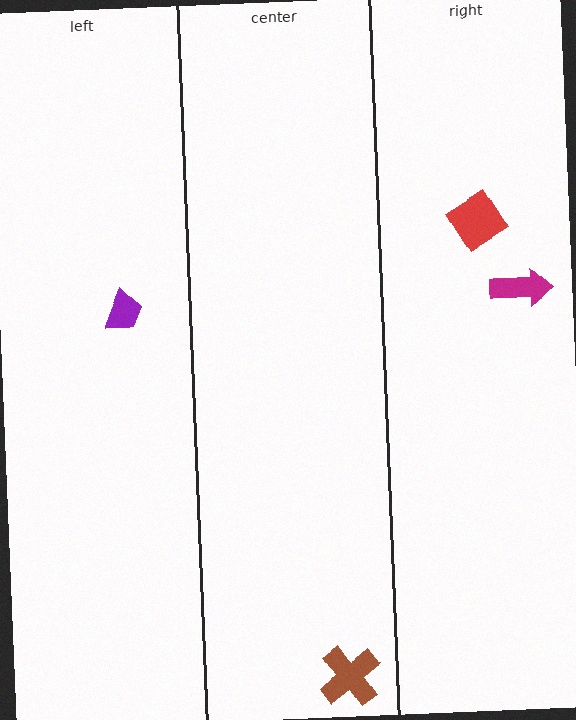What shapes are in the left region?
The purple trapezoid.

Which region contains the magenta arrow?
The right region.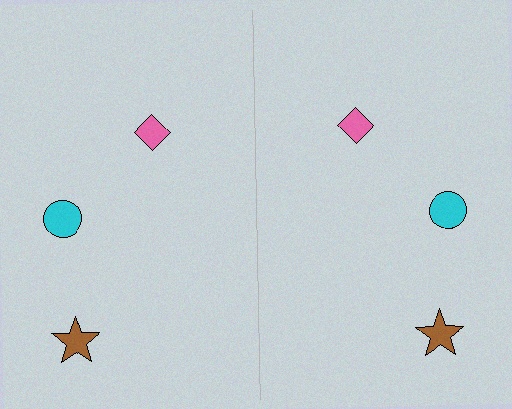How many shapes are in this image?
There are 6 shapes in this image.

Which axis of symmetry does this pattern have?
The pattern has a vertical axis of symmetry running through the center of the image.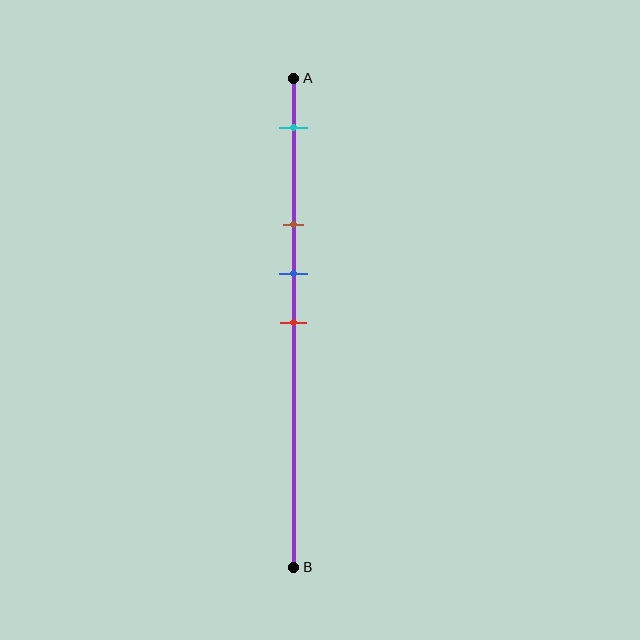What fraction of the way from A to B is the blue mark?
The blue mark is approximately 40% (0.4) of the way from A to B.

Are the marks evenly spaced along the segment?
No, the marks are not evenly spaced.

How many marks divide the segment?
There are 4 marks dividing the segment.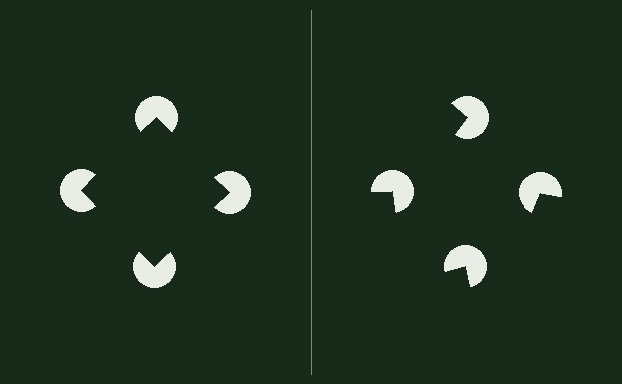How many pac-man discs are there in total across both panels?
8 — 4 on each side.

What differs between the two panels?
The pac-man discs are positioned identically on both sides; only the wedge orientations differ. On the left they align to a square; on the right they are misaligned.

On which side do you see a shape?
An illusory square appears on the left side. On the right side the wedge cuts are rotated, so no coherent shape forms.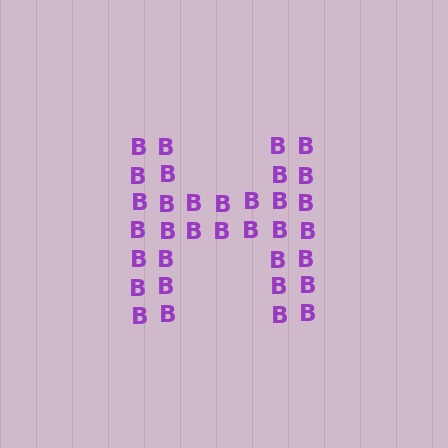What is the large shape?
The large shape is the letter H.